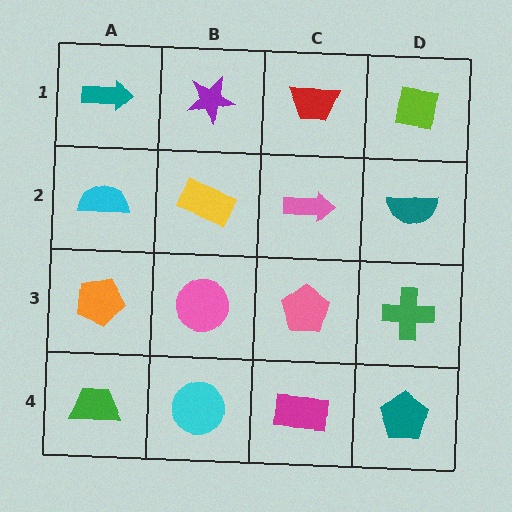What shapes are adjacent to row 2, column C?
A red trapezoid (row 1, column C), a pink pentagon (row 3, column C), a yellow rectangle (row 2, column B), a teal semicircle (row 2, column D).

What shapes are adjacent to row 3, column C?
A pink arrow (row 2, column C), a magenta rectangle (row 4, column C), a pink circle (row 3, column B), a green cross (row 3, column D).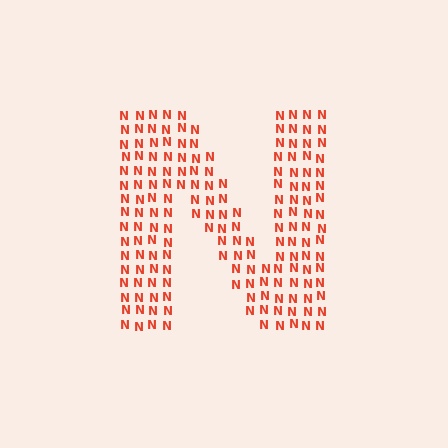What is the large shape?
The large shape is the letter N.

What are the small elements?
The small elements are letter N's.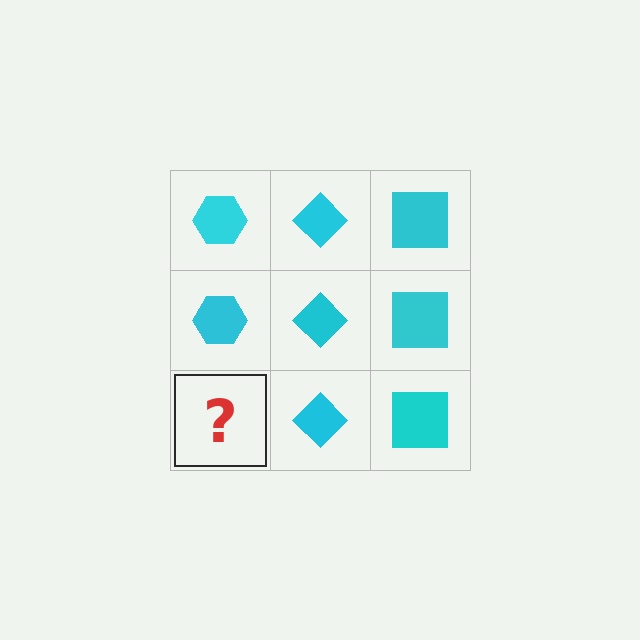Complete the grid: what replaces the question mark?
The question mark should be replaced with a cyan hexagon.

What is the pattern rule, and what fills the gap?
The rule is that each column has a consistent shape. The gap should be filled with a cyan hexagon.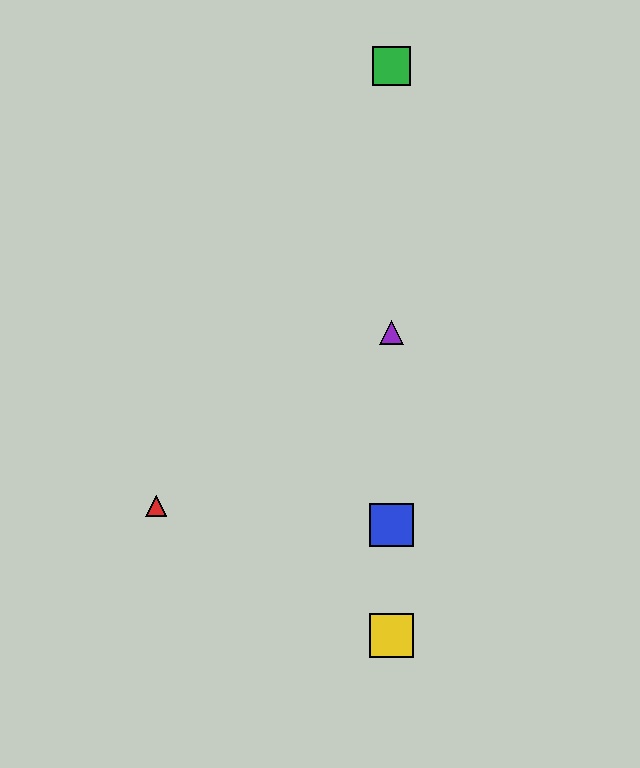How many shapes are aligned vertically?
4 shapes (the blue square, the green square, the yellow square, the purple triangle) are aligned vertically.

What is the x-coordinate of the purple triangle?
The purple triangle is at x≈392.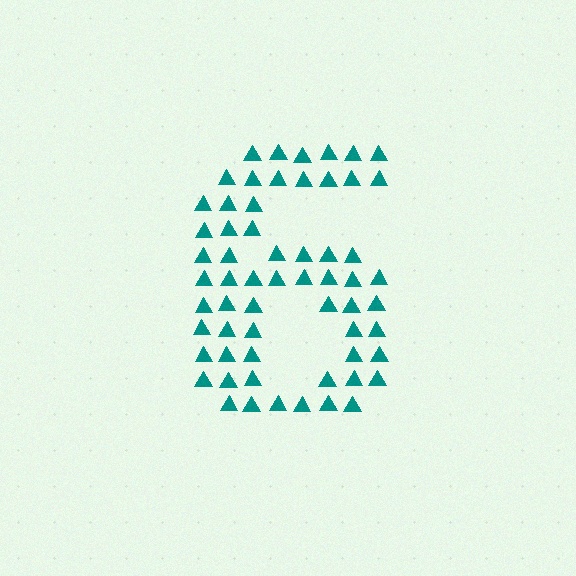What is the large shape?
The large shape is the digit 6.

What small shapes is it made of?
It is made of small triangles.